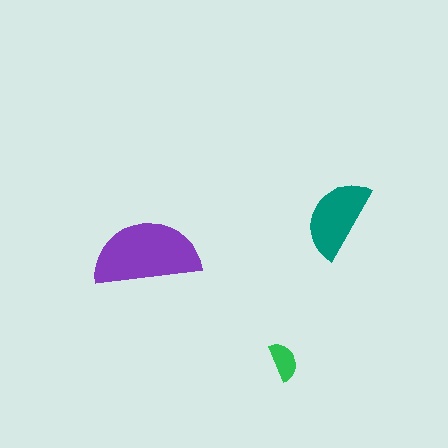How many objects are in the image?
There are 3 objects in the image.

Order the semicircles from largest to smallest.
the purple one, the teal one, the green one.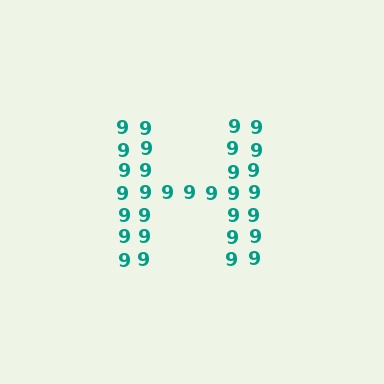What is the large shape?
The large shape is the letter H.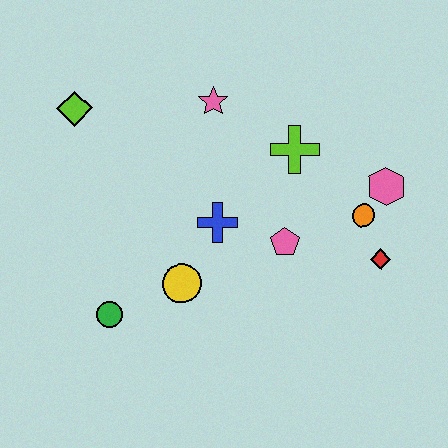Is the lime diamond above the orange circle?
Yes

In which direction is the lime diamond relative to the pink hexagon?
The lime diamond is to the left of the pink hexagon.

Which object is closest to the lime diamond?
The pink star is closest to the lime diamond.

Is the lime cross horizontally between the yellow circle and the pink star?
No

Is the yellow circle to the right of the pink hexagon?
No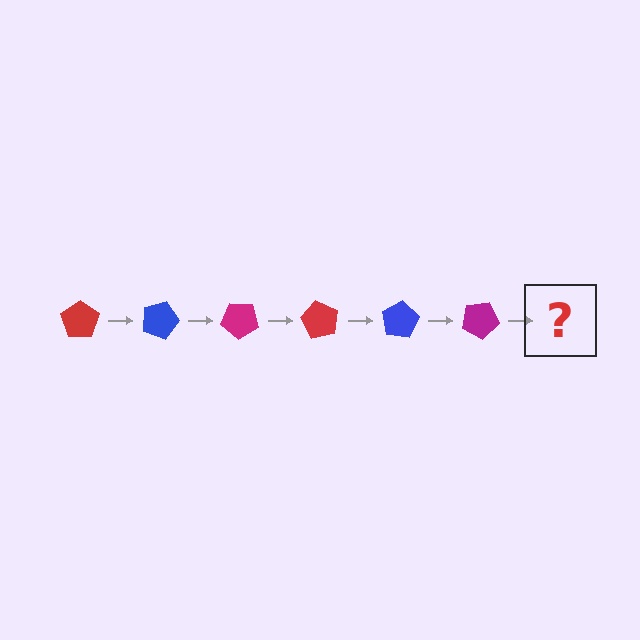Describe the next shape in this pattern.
It should be a red pentagon, rotated 120 degrees from the start.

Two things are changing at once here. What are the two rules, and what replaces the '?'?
The two rules are that it rotates 20 degrees each step and the color cycles through red, blue, and magenta. The '?' should be a red pentagon, rotated 120 degrees from the start.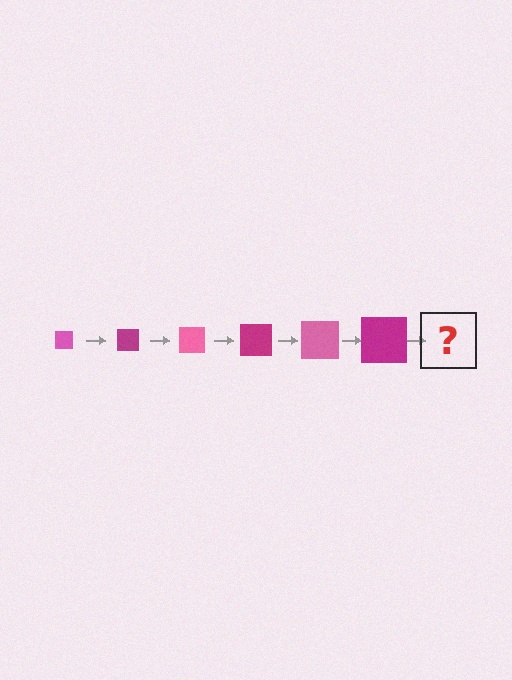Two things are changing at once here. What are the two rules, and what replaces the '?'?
The two rules are that the square grows larger each step and the color cycles through pink and magenta. The '?' should be a pink square, larger than the previous one.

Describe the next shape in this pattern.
It should be a pink square, larger than the previous one.